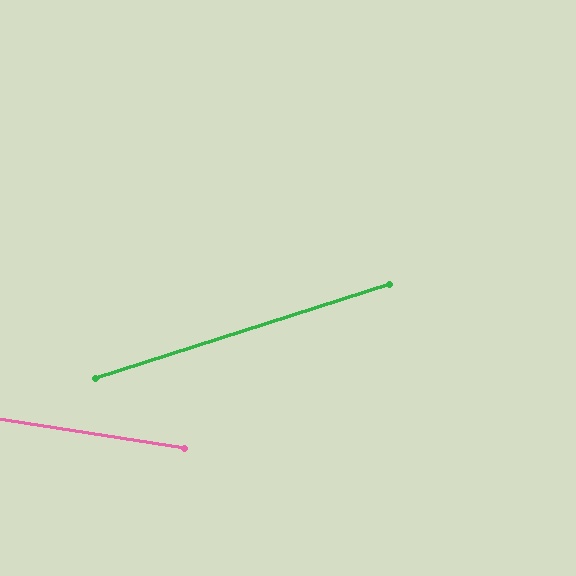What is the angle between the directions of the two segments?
Approximately 26 degrees.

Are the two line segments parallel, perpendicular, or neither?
Neither parallel nor perpendicular — they differ by about 26°.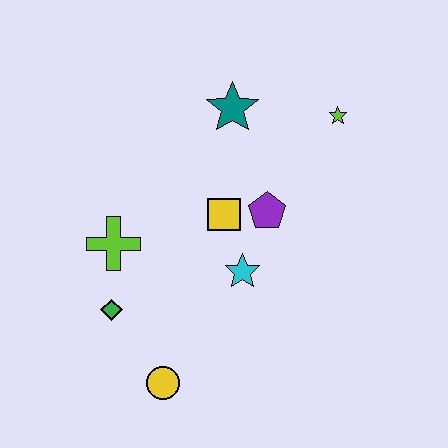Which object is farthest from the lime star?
The yellow circle is farthest from the lime star.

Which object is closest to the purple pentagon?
The yellow square is closest to the purple pentagon.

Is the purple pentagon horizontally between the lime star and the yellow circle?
Yes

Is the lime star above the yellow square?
Yes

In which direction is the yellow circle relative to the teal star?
The yellow circle is below the teal star.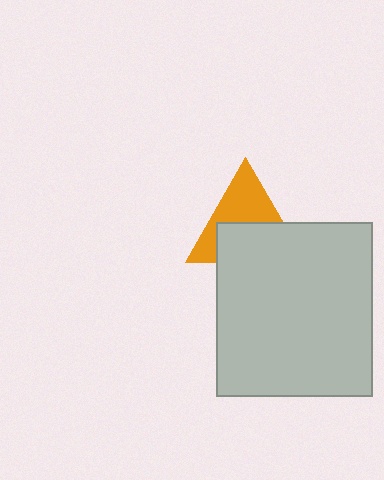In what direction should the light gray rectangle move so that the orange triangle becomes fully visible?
The light gray rectangle should move down. That is the shortest direction to clear the overlap and leave the orange triangle fully visible.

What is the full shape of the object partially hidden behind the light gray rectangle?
The partially hidden object is an orange triangle.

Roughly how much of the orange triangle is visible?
About half of it is visible (roughly 49%).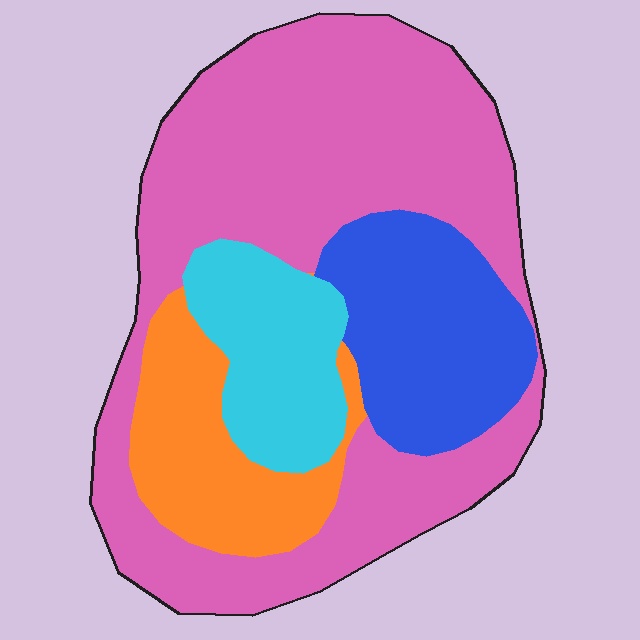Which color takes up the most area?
Pink, at roughly 55%.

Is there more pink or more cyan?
Pink.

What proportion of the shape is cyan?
Cyan takes up about one eighth (1/8) of the shape.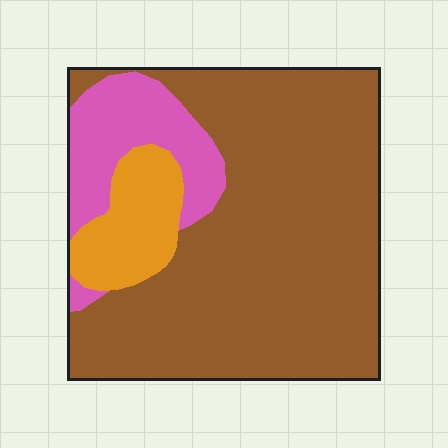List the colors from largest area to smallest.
From largest to smallest: brown, pink, orange.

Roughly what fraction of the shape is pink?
Pink takes up about one sixth (1/6) of the shape.